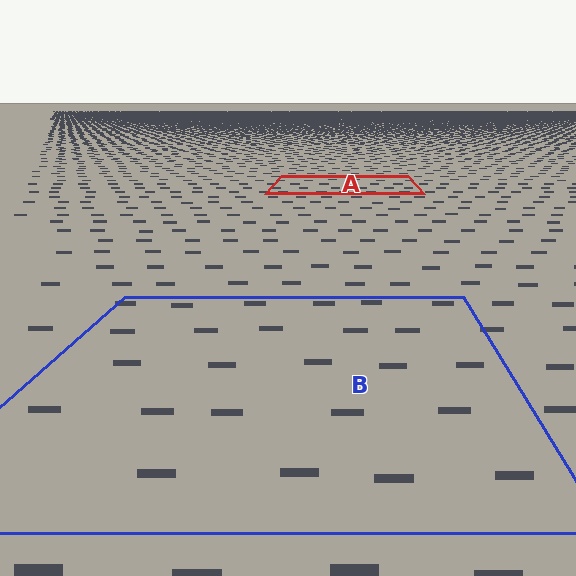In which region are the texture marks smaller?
The texture marks are smaller in region A, because it is farther away.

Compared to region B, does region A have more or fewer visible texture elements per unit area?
Region A has more texture elements per unit area — they are packed more densely because it is farther away.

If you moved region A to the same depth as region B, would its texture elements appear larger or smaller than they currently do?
They would appear larger. At a closer depth, the same texture elements are projected at a bigger on-screen size.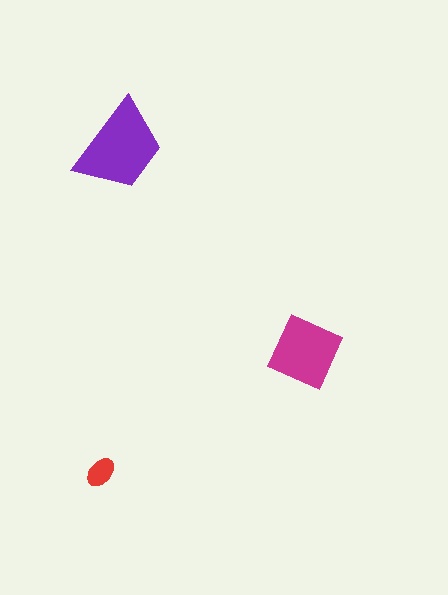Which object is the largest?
The purple trapezoid.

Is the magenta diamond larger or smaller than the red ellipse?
Larger.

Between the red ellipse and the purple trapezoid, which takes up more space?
The purple trapezoid.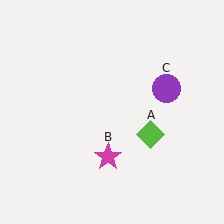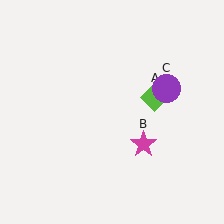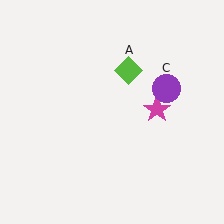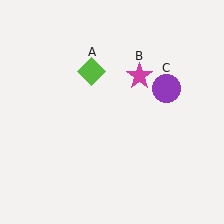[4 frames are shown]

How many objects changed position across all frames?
2 objects changed position: lime diamond (object A), magenta star (object B).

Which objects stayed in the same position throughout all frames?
Purple circle (object C) remained stationary.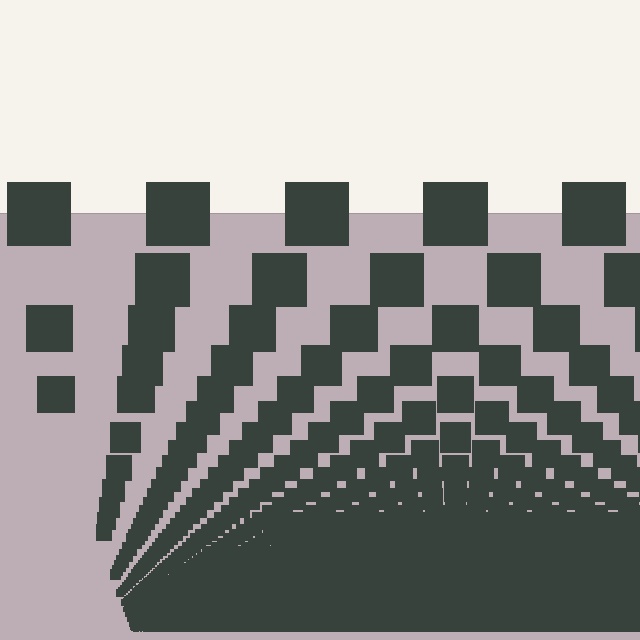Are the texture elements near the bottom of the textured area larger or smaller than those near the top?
Smaller. The gradient is inverted — elements near the bottom are smaller and denser.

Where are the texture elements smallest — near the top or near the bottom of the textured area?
Near the bottom.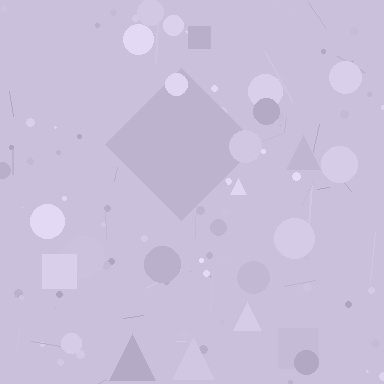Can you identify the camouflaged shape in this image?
The camouflaged shape is a diamond.